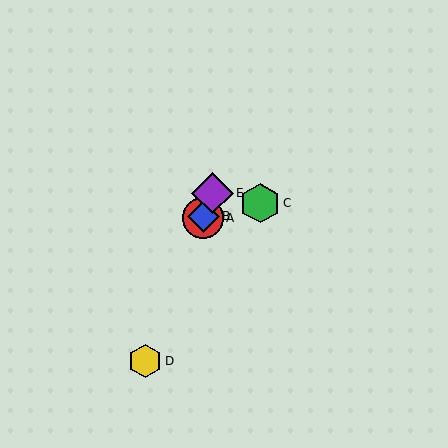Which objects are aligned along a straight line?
Objects A, B, D, E are aligned along a straight line.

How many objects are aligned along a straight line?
4 objects (A, B, D, E) are aligned along a straight line.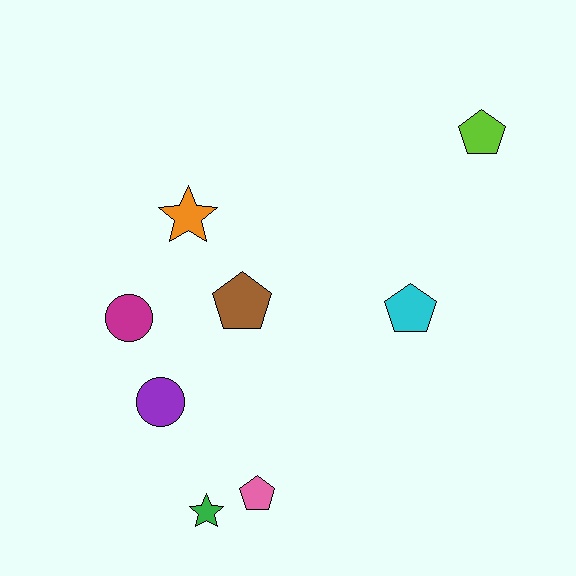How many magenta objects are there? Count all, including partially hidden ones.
There is 1 magenta object.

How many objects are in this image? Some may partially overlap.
There are 8 objects.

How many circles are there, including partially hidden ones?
There are 2 circles.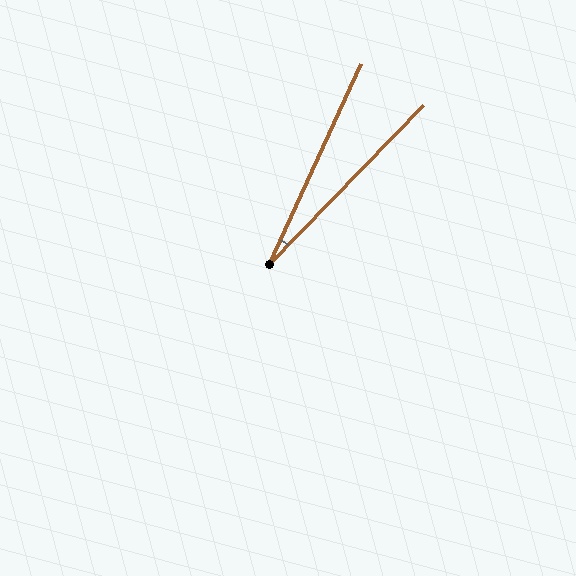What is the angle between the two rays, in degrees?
Approximately 19 degrees.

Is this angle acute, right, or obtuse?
It is acute.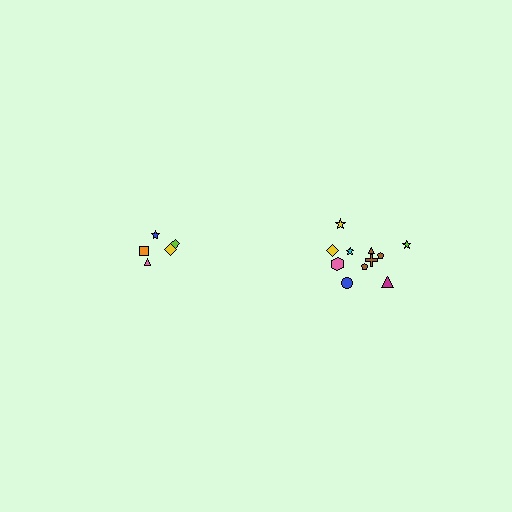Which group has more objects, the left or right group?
The right group.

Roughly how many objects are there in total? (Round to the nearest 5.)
Roughly 15 objects in total.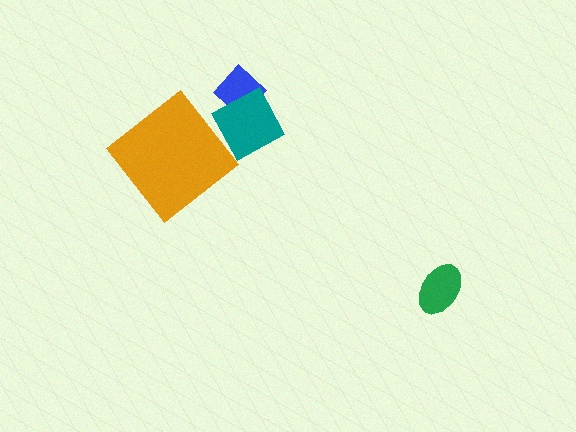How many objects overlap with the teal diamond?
1 object overlaps with the teal diamond.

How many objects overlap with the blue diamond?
1 object overlaps with the blue diamond.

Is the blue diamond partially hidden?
Yes, it is partially covered by another shape.